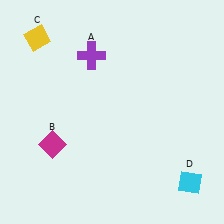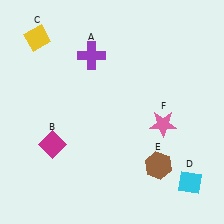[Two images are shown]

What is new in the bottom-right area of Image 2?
A brown hexagon (E) was added in the bottom-right area of Image 2.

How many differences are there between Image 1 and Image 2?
There are 2 differences between the two images.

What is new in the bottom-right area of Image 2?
A pink star (F) was added in the bottom-right area of Image 2.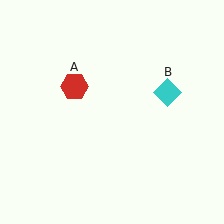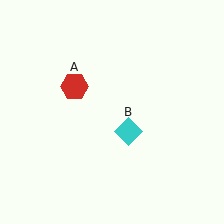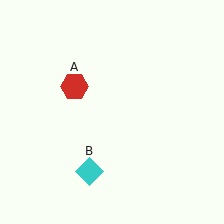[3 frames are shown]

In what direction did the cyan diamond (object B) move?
The cyan diamond (object B) moved down and to the left.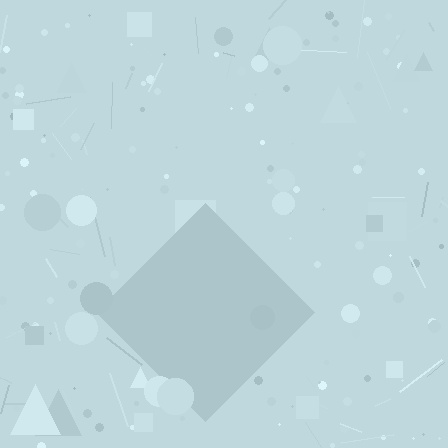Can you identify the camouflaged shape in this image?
The camouflaged shape is a diamond.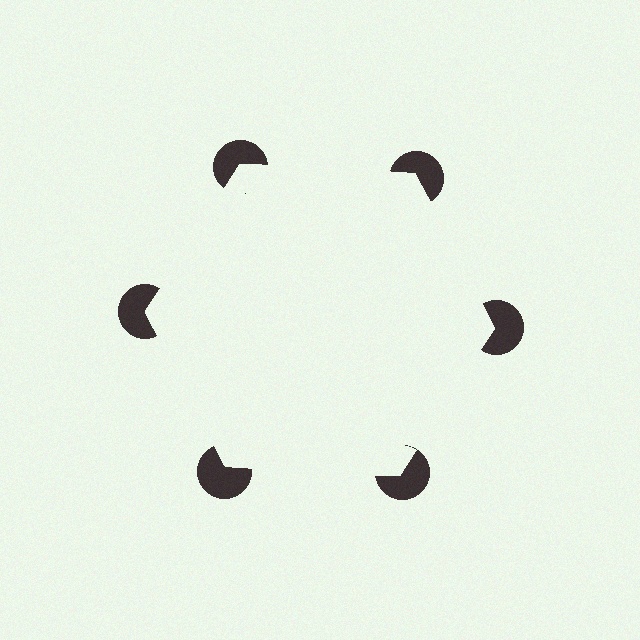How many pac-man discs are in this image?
There are 6 — one at each vertex of the illusory hexagon.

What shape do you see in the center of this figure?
An illusory hexagon — its edges are inferred from the aligned wedge cuts in the pac-man discs, not physically drawn.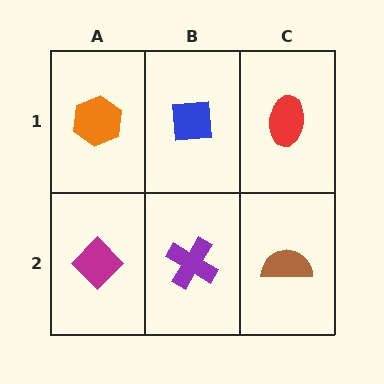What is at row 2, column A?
A magenta diamond.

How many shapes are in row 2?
3 shapes.